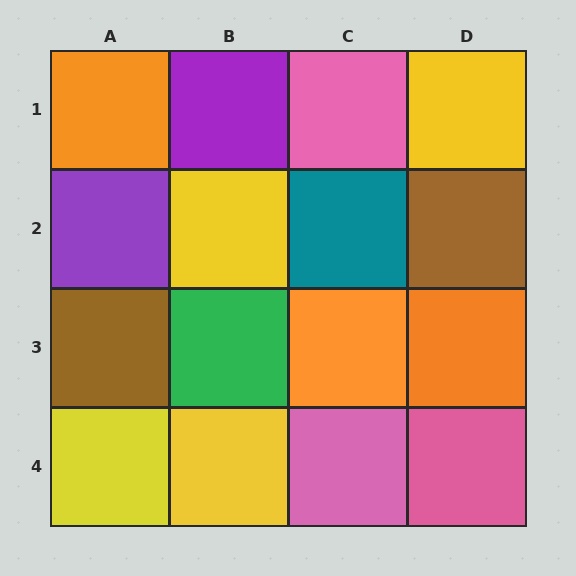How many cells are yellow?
4 cells are yellow.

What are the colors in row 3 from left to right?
Brown, green, orange, orange.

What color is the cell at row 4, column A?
Yellow.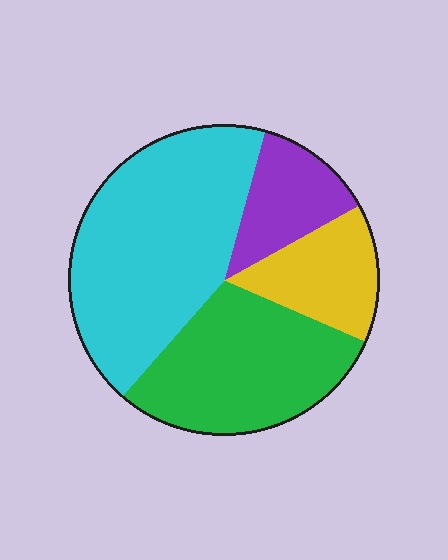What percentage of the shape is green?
Green covers 30% of the shape.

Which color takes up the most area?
Cyan, at roughly 45%.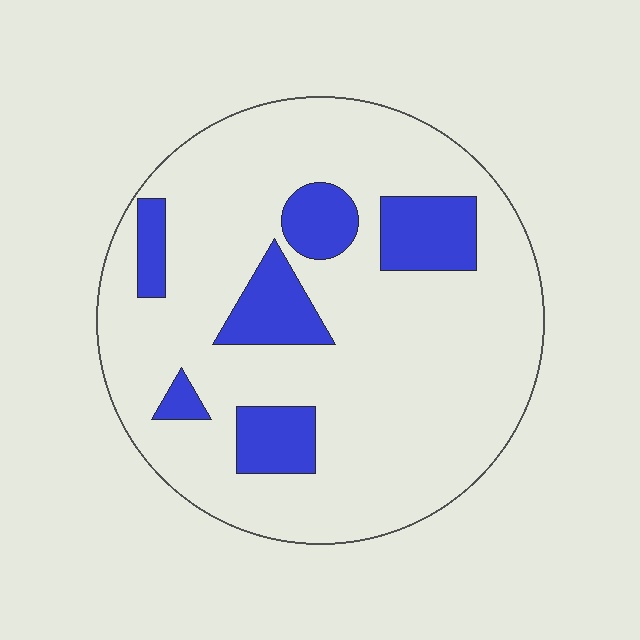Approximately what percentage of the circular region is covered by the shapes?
Approximately 20%.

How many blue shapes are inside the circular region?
6.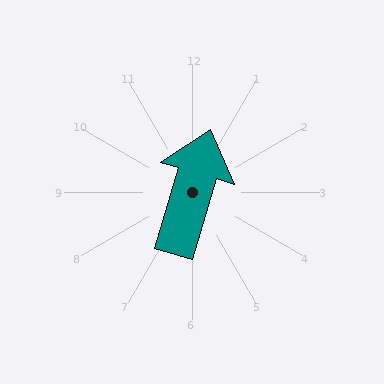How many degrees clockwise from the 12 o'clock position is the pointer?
Approximately 17 degrees.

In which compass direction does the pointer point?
North.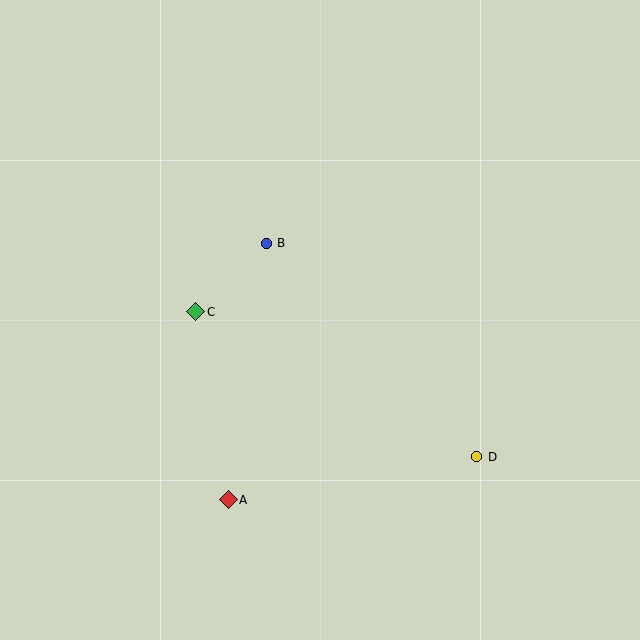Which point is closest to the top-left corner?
Point B is closest to the top-left corner.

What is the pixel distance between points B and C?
The distance between B and C is 99 pixels.